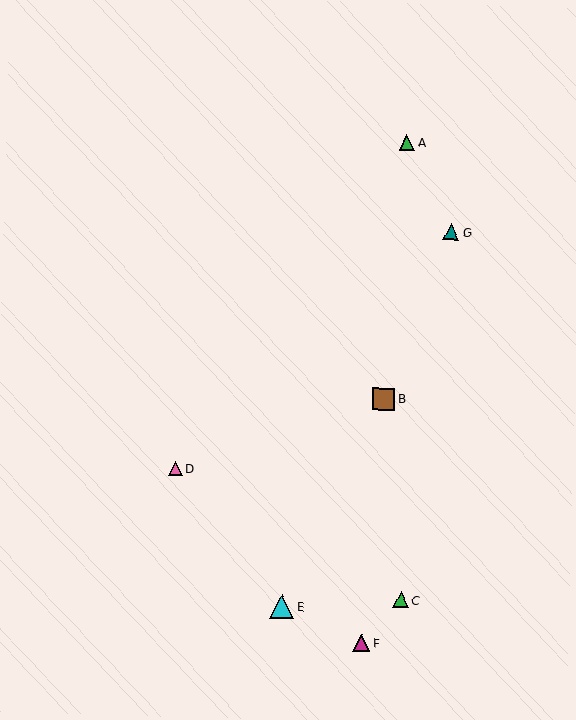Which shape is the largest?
The cyan triangle (labeled E) is the largest.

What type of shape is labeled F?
Shape F is a magenta triangle.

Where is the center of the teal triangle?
The center of the teal triangle is at (451, 232).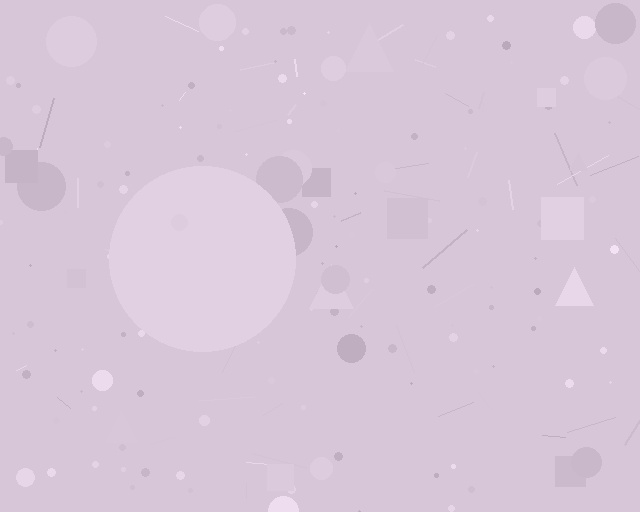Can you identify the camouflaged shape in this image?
The camouflaged shape is a circle.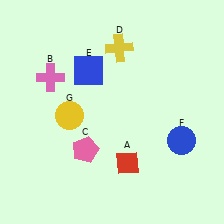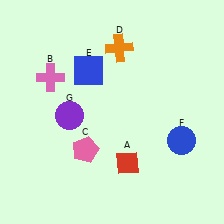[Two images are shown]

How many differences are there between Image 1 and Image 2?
There are 2 differences between the two images.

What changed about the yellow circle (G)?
In Image 1, G is yellow. In Image 2, it changed to purple.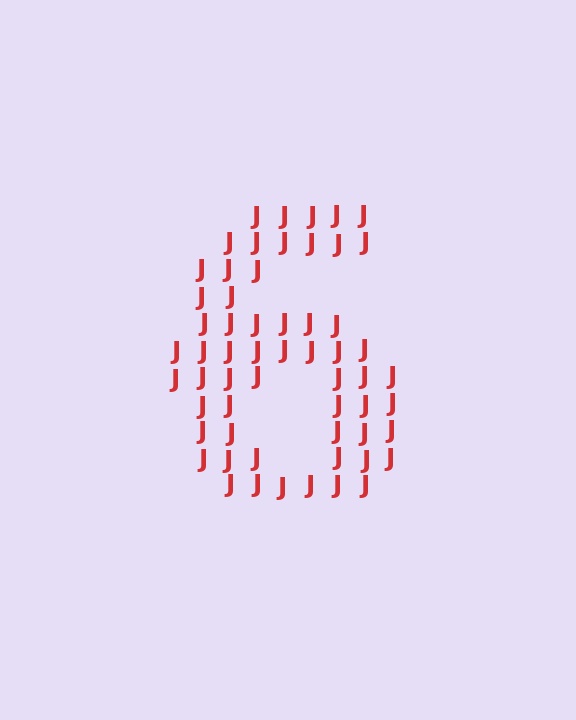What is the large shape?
The large shape is the digit 6.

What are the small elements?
The small elements are letter J's.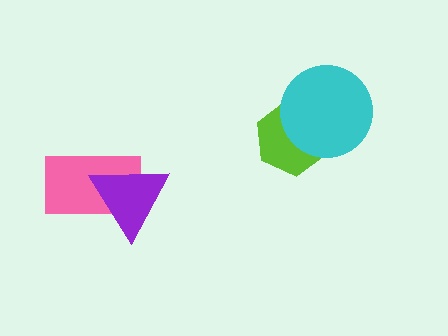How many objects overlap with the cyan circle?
1 object overlaps with the cyan circle.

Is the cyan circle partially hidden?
No, no other shape covers it.